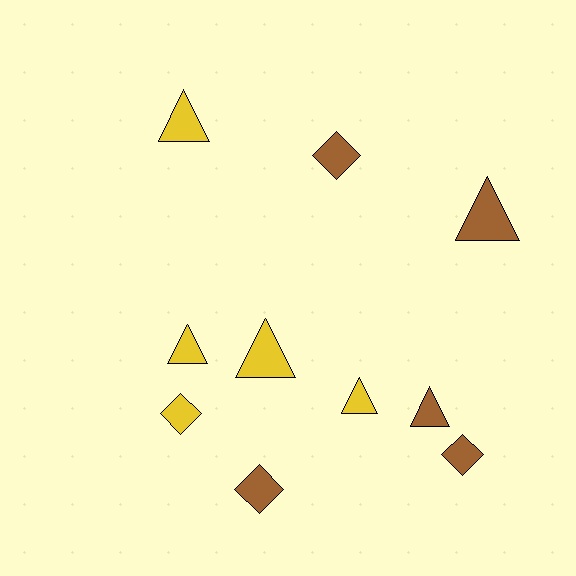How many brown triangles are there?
There are 2 brown triangles.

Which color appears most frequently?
Brown, with 5 objects.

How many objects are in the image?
There are 10 objects.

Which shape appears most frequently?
Triangle, with 6 objects.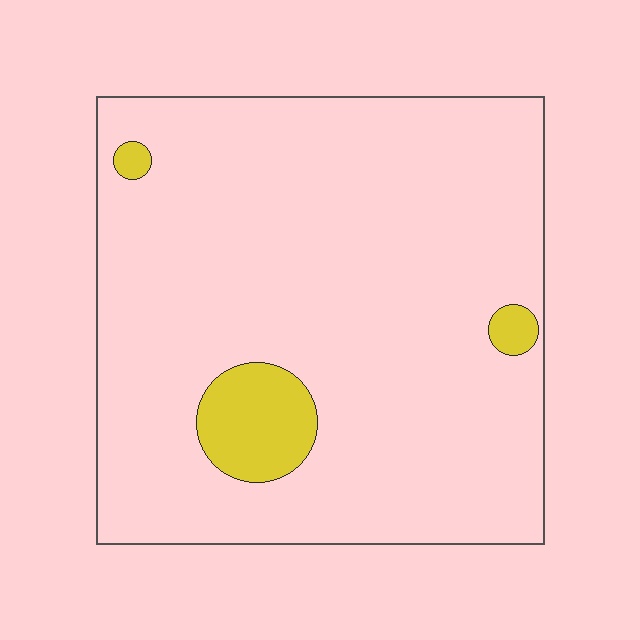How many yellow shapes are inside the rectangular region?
3.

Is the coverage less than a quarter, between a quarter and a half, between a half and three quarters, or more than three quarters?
Less than a quarter.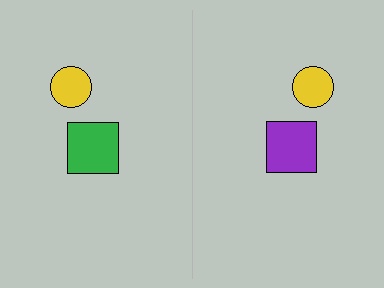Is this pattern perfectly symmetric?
No, the pattern is not perfectly symmetric. The purple square on the right side breaks the symmetry — its mirror counterpart is green.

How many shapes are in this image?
There are 4 shapes in this image.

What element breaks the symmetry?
The purple square on the right side breaks the symmetry — its mirror counterpart is green.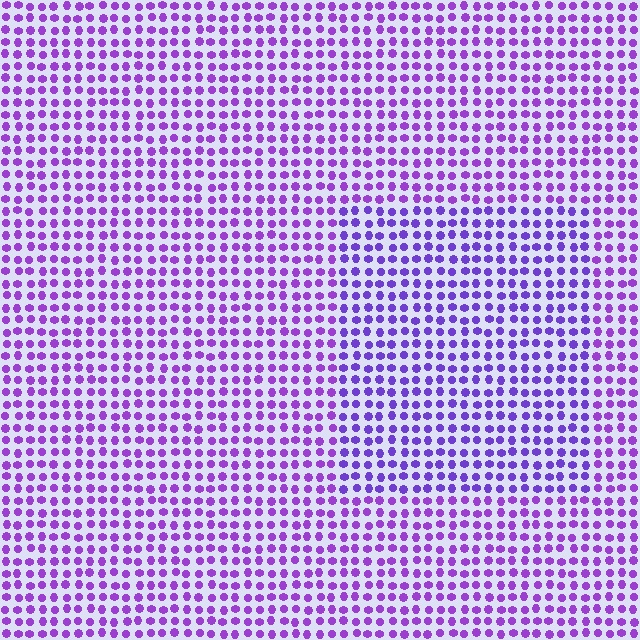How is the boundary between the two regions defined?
The boundary is defined purely by a slight shift in hue (about 18 degrees). Spacing, size, and orientation are identical on both sides.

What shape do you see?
I see a rectangle.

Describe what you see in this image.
The image is filled with small purple elements in a uniform arrangement. A rectangle-shaped region is visible where the elements are tinted to a slightly different hue, forming a subtle color boundary.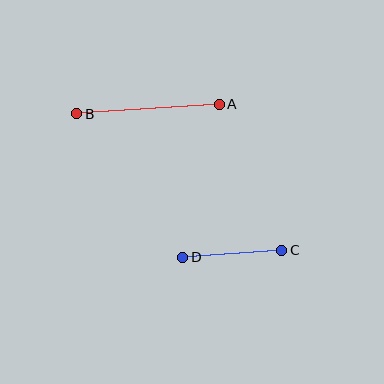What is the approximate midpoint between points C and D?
The midpoint is at approximately (232, 254) pixels.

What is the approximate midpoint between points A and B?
The midpoint is at approximately (148, 109) pixels.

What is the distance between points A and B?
The distance is approximately 143 pixels.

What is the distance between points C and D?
The distance is approximately 99 pixels.